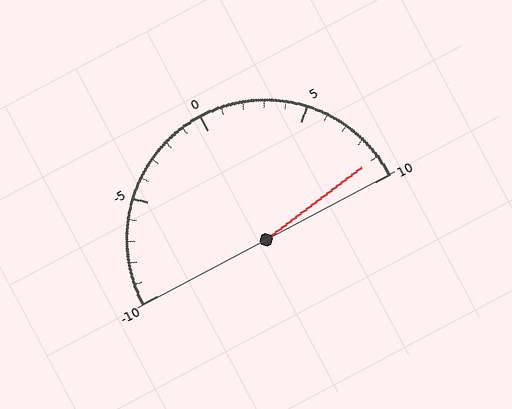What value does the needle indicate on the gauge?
The needle indicates approximately 9.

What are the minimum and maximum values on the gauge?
The gauge ranges from -10 to 10.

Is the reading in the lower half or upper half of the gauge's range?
The reading is in the upper half of the range (-10 to 10).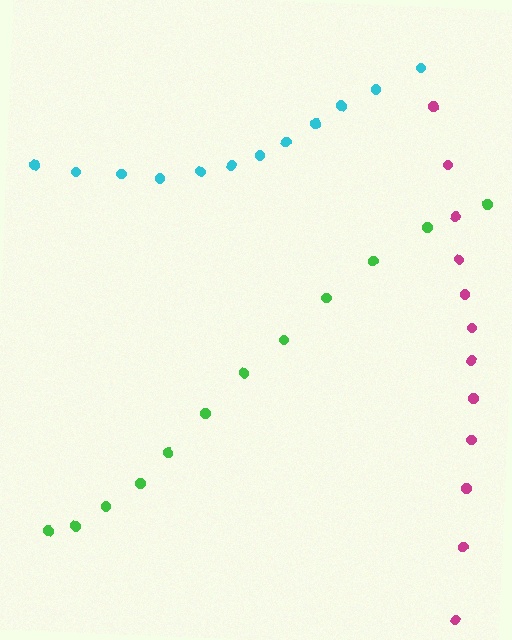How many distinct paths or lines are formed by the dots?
There are 3 distinct paths.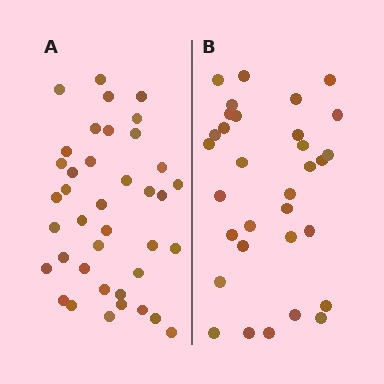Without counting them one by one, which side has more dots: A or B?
Region A (the left region) has more dots.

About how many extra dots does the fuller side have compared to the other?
Region A has roughly 8 or so more dots than region B.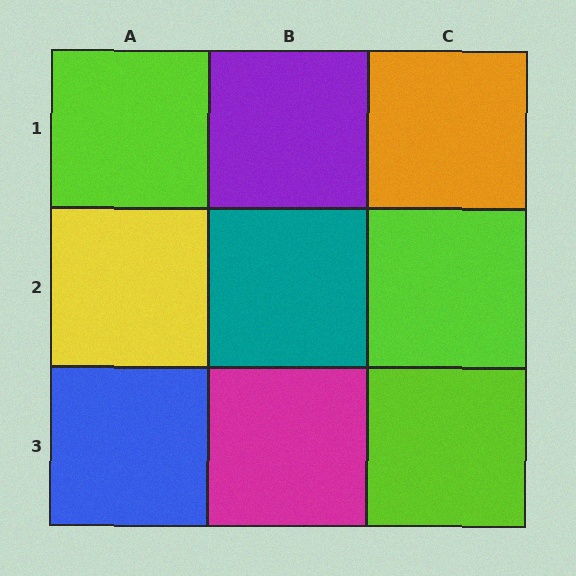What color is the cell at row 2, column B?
Teal.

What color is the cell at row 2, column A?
Yellow.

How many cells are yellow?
1 cell is yellow.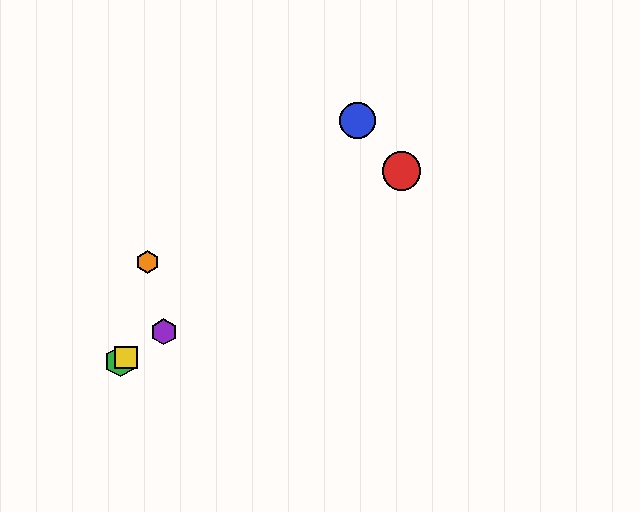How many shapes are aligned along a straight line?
4 shapes (the red circle, the green hexagon, the yellow square, the purple hexagon) are aligned along a straight line.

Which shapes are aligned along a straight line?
The red circle, the green hexagon, the yellow square, the purple hexagon are aligned along a straight line.